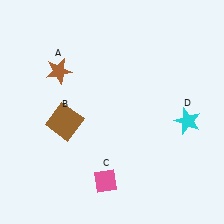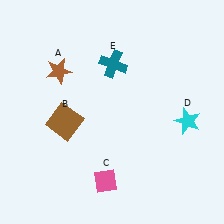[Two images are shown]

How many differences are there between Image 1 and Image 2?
There is 1 difference between the two images.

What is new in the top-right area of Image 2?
A teal cross (E) was added in the top-right area of Image 2.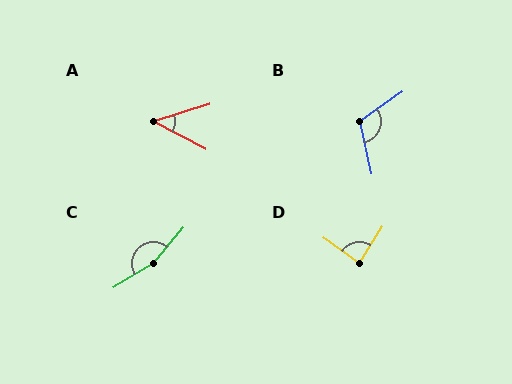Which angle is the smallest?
A, at approximately 45 degrees.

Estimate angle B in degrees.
Approximately 113 degrees.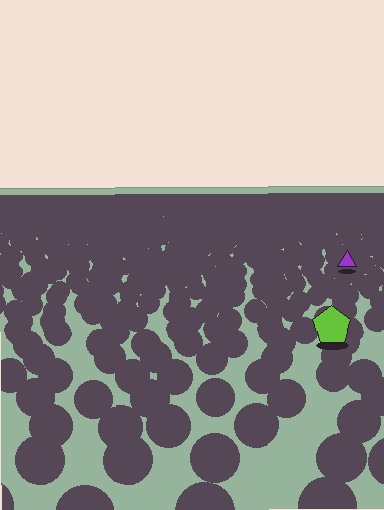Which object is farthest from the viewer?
The purple triangle is farthest from the viewer. It appears smaller and the ground texture around it is denser.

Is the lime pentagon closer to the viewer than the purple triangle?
Yes. The lime pentagon is closer — you can tell from the texture gradient: the ground texture is coarser near it.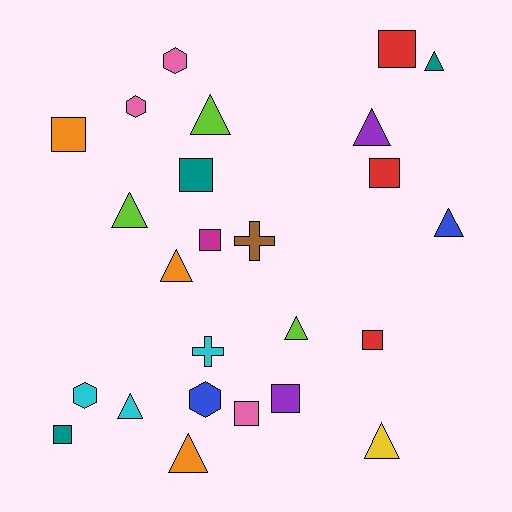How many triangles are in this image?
There are 10 triangles.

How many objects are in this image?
There are 25 objects.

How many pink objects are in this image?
There are 3 pink objects.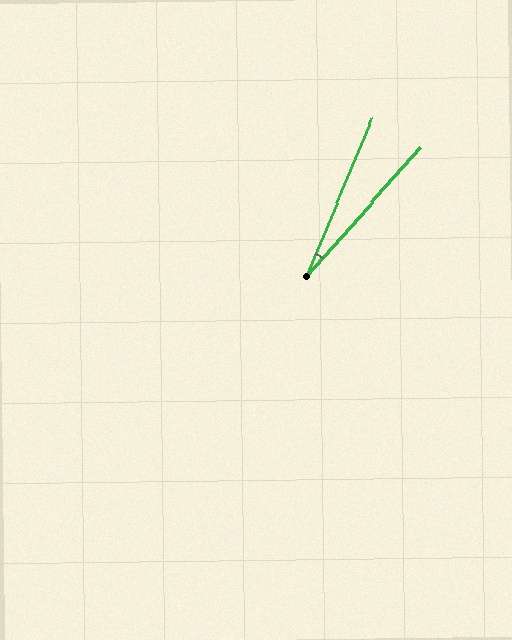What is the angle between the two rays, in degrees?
Approximately 19 degrees.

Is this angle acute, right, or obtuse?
It is acute.